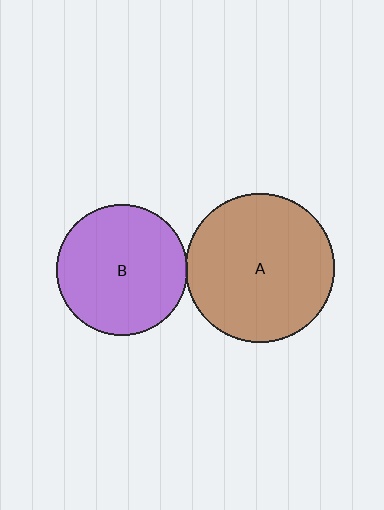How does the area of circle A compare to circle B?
Approximately 1.3 times.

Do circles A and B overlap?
Yes.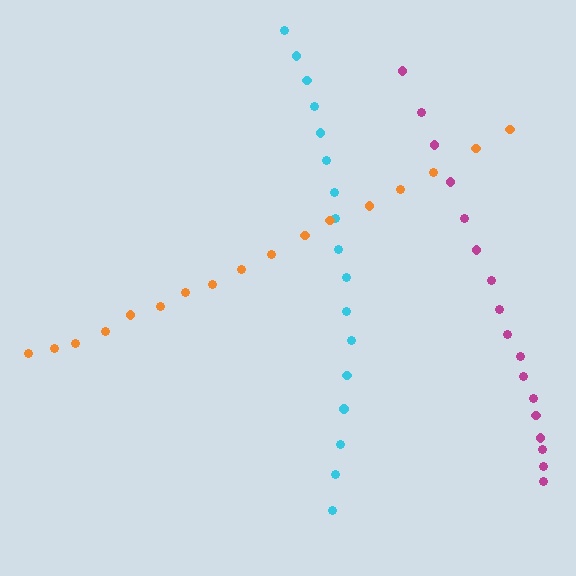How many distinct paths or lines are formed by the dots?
There are 3 distinct paths.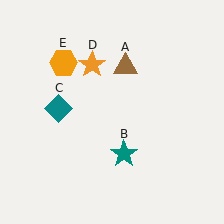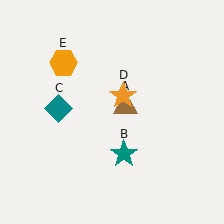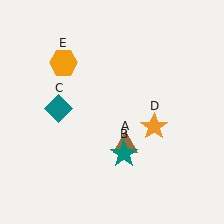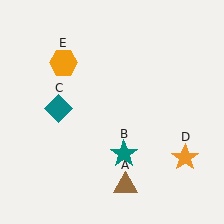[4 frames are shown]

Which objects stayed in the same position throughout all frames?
Teal star (object B) and teal diamond (object C) and orange hexagon (object E) remained stationary.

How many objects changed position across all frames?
2 objects changed position: brown triangle (object A), orange star (object D).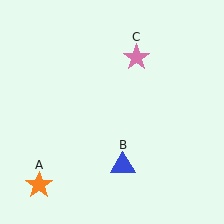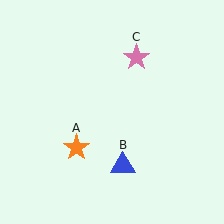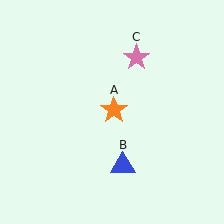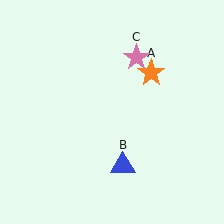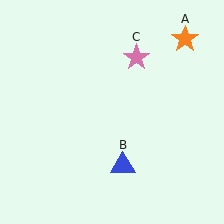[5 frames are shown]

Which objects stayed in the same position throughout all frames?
Blue triangle (object B) and pink star (object C) remained stationary.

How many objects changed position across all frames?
1 object changed position: orange star (object A).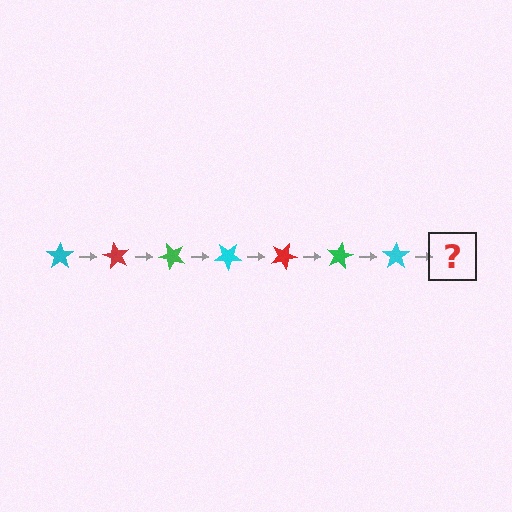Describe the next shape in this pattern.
It should be a red star, rotated 420 degrees from the start.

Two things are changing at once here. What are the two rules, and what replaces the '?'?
The two rules are that it rotates 60 degrees each step and the color cycles through cyan, red, and green. The '?' should be a red star, rotated 420 degrees from the start.